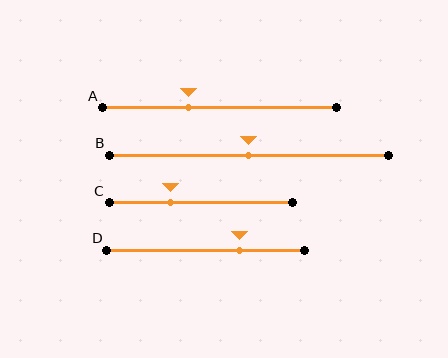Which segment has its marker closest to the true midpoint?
Segment B has its marker closest to the true midpoint.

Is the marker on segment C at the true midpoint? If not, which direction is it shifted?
No, the marker on segment C is shifted to the left by about 17% of the segment length.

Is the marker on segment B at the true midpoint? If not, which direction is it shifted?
Yes, the marker on segment B is at the true midpoint.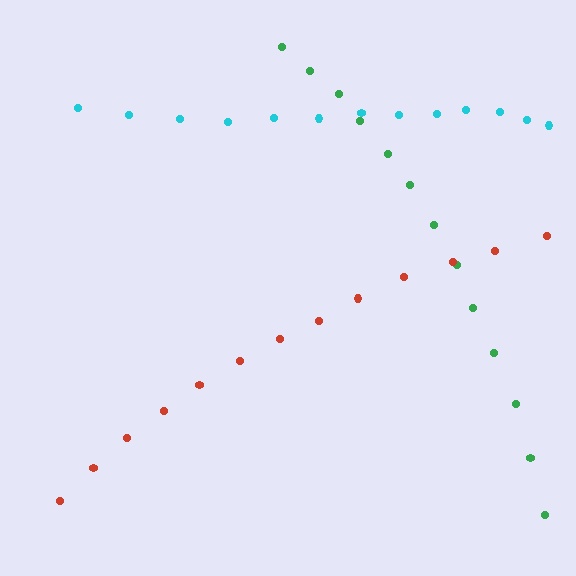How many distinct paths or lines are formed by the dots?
There are 3 distinct paths.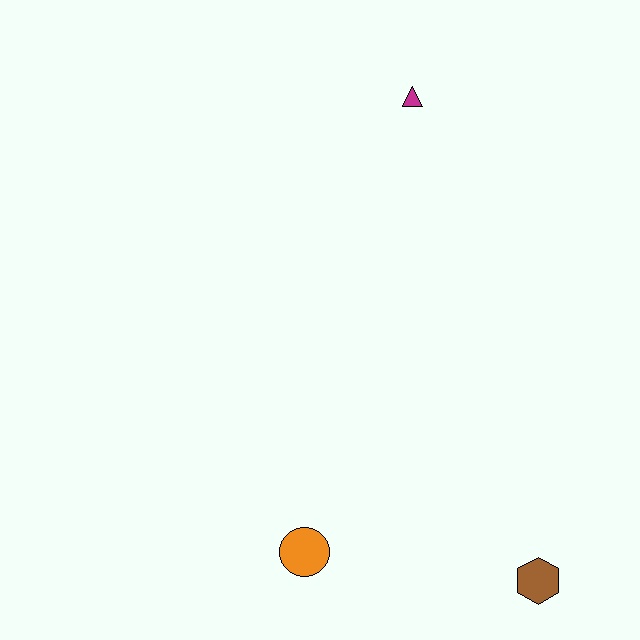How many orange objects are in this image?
There is 1 orange object.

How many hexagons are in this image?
There is 1 hexagon.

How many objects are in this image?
There are 3 objects.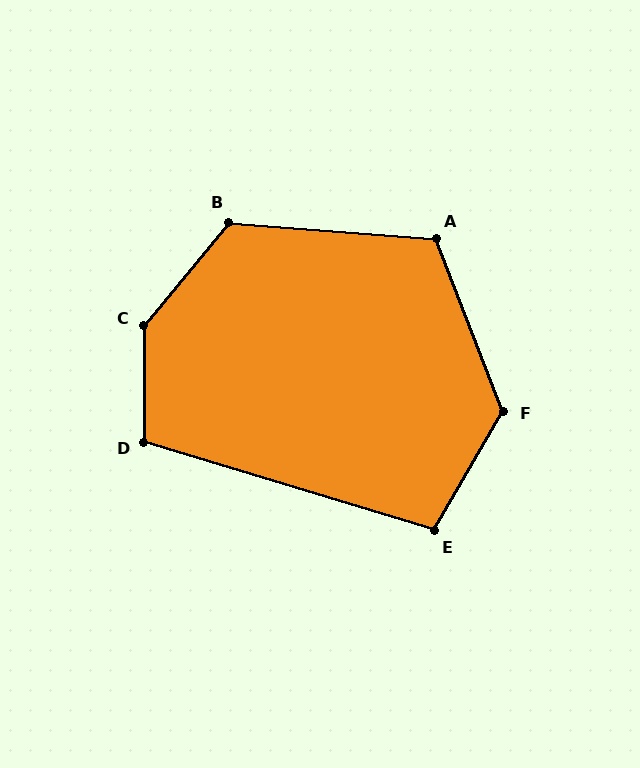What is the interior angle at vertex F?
Approximately 128 degrees (obtuse).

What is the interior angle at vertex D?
Approximately 107 degrees (obtuse).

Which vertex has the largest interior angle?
C, at approximately 141 degrees.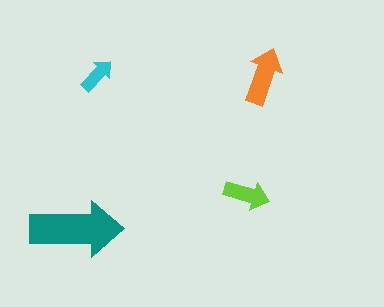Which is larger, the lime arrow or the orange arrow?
The orange one.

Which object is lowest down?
The teal arrow is bottommost.